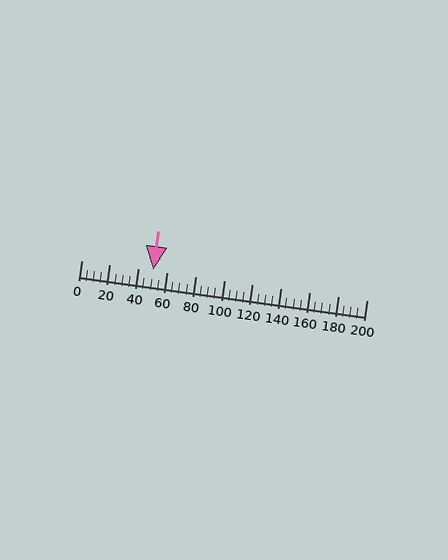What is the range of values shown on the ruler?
The ruler shows values from 0 to 200.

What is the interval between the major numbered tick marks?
The major tick marks are spaced 20 units apart.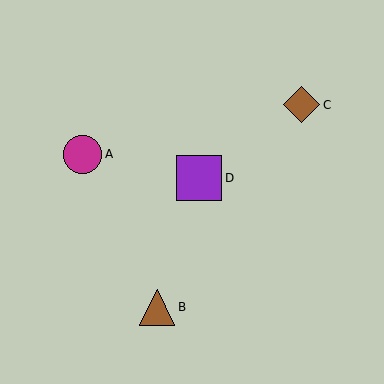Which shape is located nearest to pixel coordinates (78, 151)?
The magenta circle (labeled A) at (83, 154) is nearest to that location.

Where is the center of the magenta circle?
The center of the magenta circle is at (83, 154).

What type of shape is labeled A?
Shape A is a magenta circle.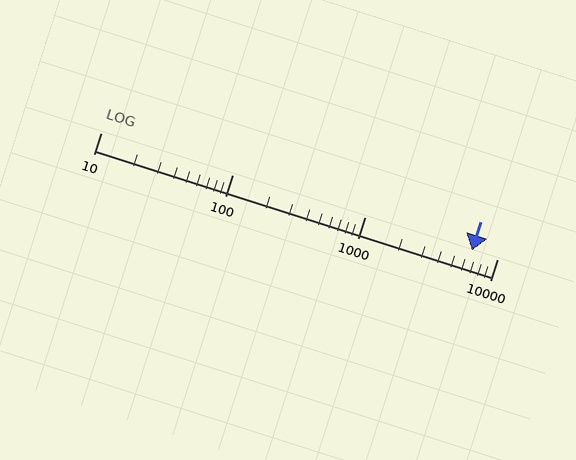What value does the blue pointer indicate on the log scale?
The pointer indicates approximately 6400.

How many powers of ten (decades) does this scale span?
The scale spans 3 decades, from 10 to 10000.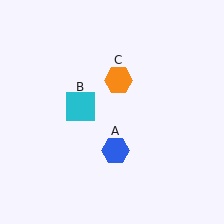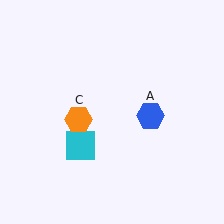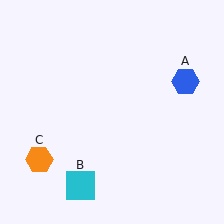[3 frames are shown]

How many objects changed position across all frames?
3 objects changed position: blue hexagon (object A), cyan square (object B), orange hexagon (object C).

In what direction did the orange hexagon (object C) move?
The orange hexagon (object C) moved down and to the left.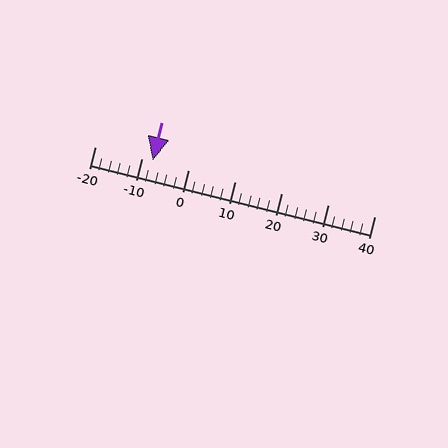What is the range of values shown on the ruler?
The ruler shows values from -20 to 40.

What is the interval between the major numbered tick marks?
The major tick marks are spaced 10 units apart.